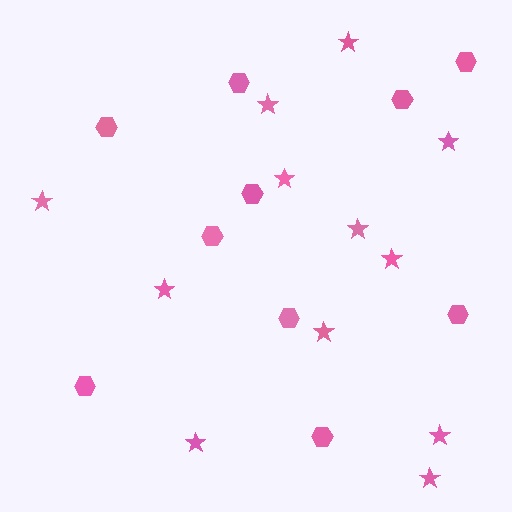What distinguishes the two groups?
There are 2 groups: one group of hexagons (10) and one group of stars (12).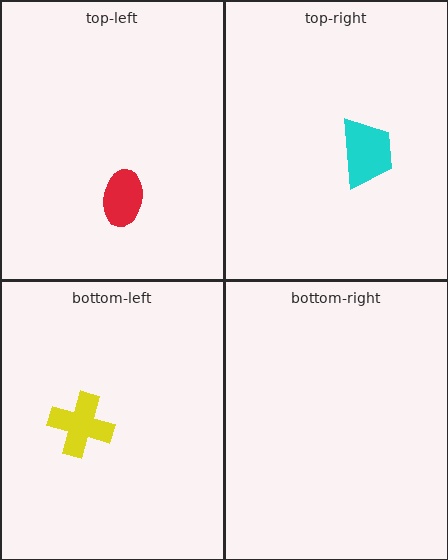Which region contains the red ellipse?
The top-left region.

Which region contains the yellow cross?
The bottom-left region.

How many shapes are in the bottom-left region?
1.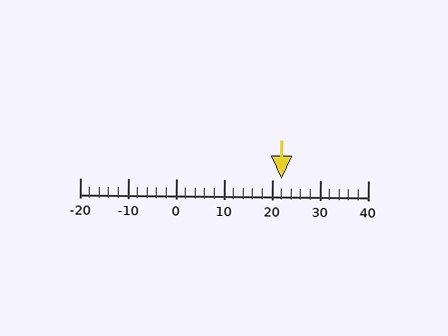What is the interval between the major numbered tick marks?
The major tick marks are spaced 10 units apart.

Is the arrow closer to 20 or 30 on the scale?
The arrow is closer to 20.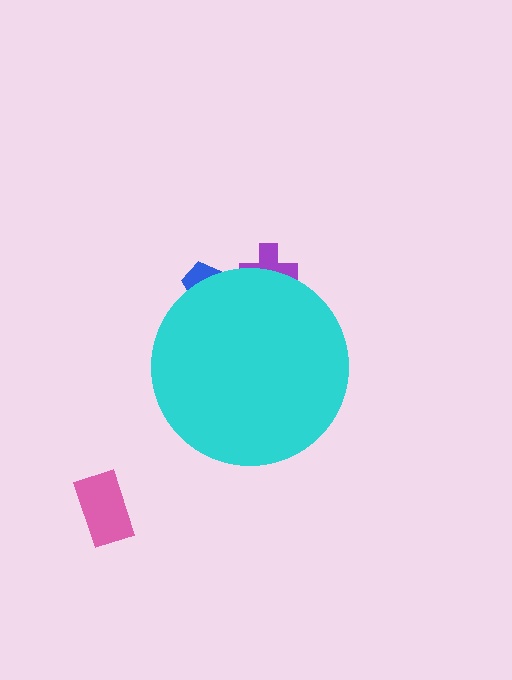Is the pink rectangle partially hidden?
No, the pink rectangle is fully visible.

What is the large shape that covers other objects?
A cyan circle.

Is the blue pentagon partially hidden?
Yes, the blue pentagon is partially hidden behind the cyan circle.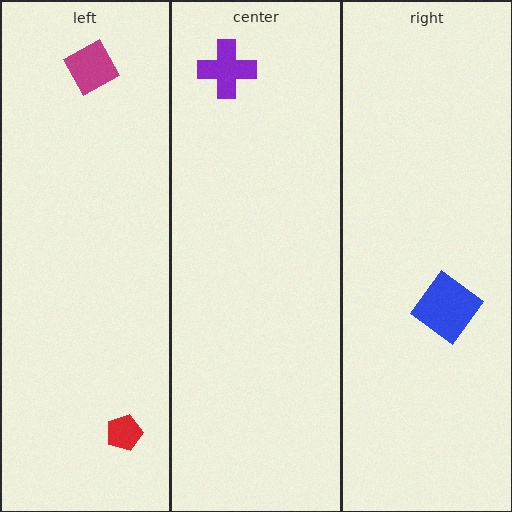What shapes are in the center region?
The purple cross.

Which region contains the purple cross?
The center region.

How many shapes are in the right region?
1.